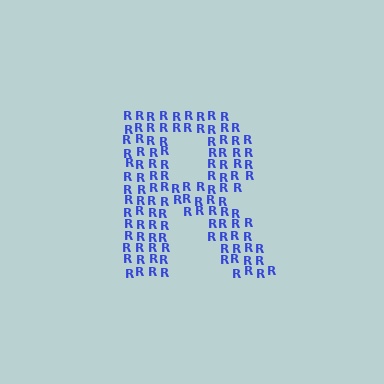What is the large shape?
The large shape is the letter R.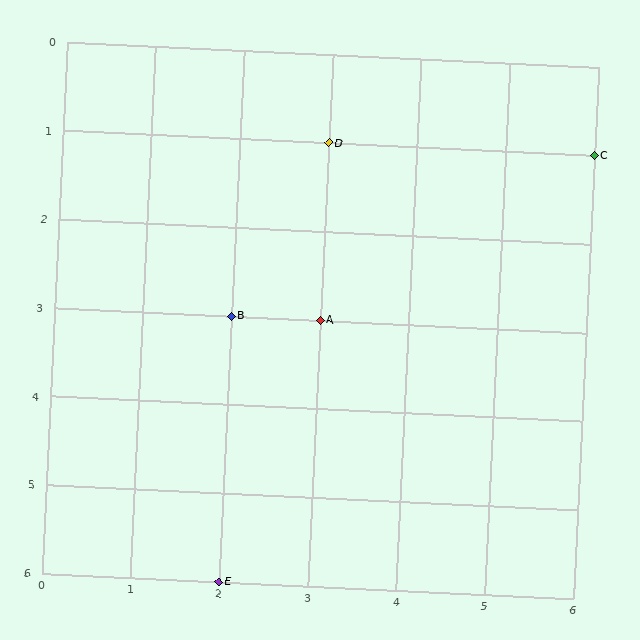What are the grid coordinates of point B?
Point B is at grid coordinates (2, 3).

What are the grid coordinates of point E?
Point E is at grid coordinates (2, 6).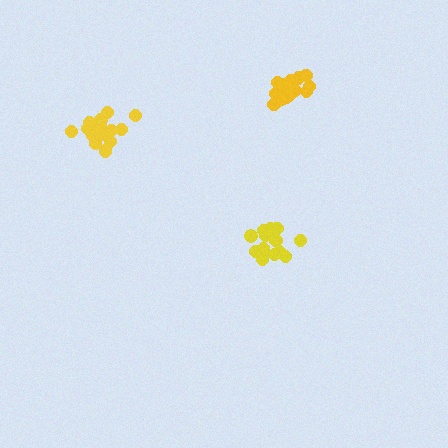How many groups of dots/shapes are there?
There are 3 groups.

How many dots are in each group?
Group 1: 19 dots, Group 2: 17 dots, Group 3: 15 dots (51 total).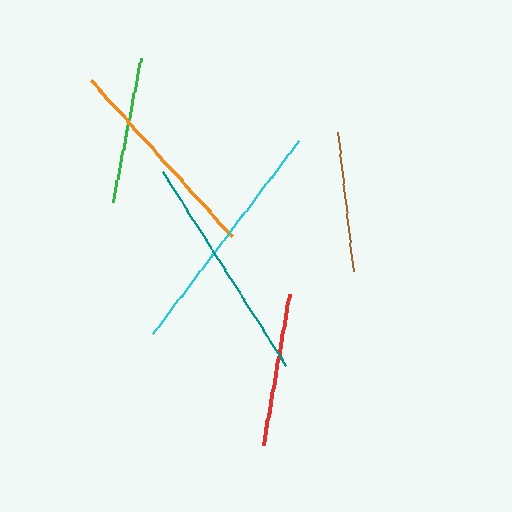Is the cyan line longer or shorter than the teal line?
The cyan line is longer than the teal line.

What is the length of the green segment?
The green segment is approximately 146 pixels long.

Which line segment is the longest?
The cyan line is the longest at approximately 241 pixels.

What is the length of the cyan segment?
The cyan segment is approximately 241 pixels long.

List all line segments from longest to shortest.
From longest to shortest: cyan, teal, orange, red, green, brown.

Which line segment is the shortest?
The brown line is the shortest at approximately 140 pixels.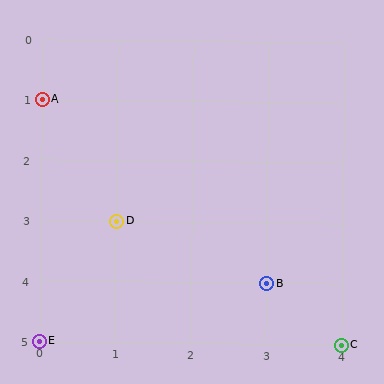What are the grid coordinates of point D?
Point D is at grid coordinates (1, 3).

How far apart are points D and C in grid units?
Points D and C are 3 columns and 2 rows apart (about 3.6 grid units diagonally).